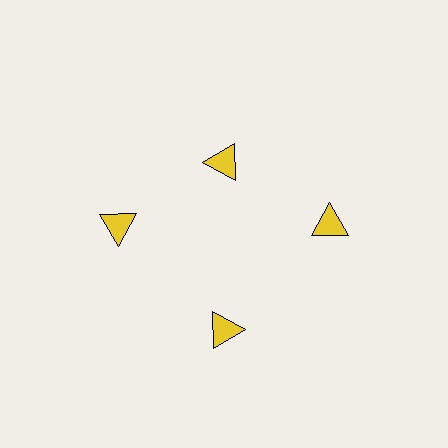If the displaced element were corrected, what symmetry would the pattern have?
It would have 4-fold rotational symmetry — the pattern would map onto itself every 90 degrees.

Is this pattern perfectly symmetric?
No. The 4 yellow triangles are arranged in a ring, but one element near the 12 o'clock position is pulled inward toward the center, breaking the 4-fold rotational symmetry.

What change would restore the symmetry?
The symmetry would be restored by moving it outward, back onto the ring so that all 4 triangles sit at equal angles and equal distance from the center.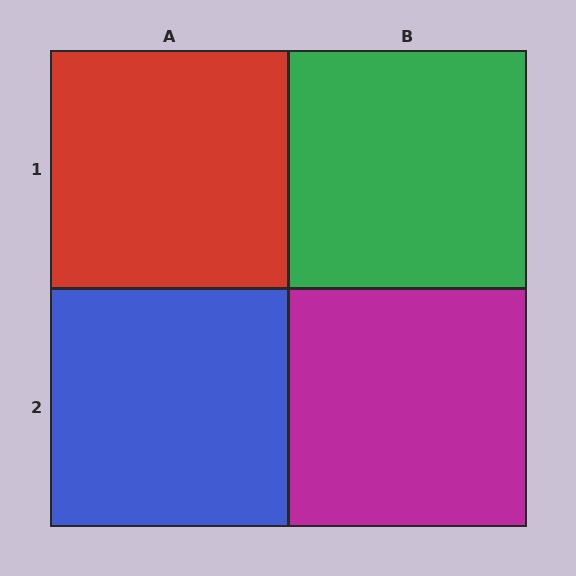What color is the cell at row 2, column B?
Magenta.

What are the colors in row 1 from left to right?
Red, green.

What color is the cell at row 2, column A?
Blue.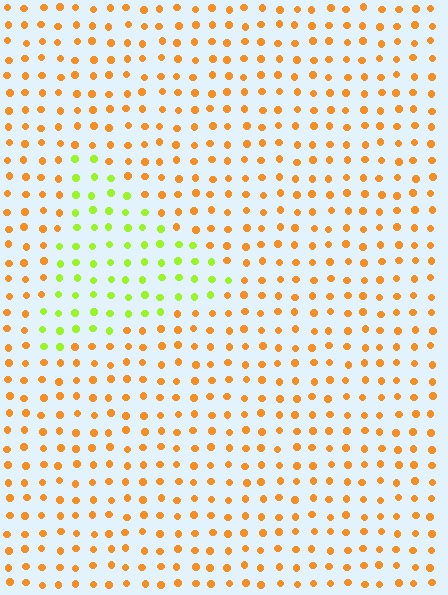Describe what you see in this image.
The image is filled with small orange elements in a uniform arrangement. A triangle-shaped region is visible where the elements are tinted to a slightly different hue, forming a subtle color boundary.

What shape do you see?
I see a triangle.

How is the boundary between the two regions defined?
The boundary is defined purely by a slight shift in hue (about 55 degrees). Spacing, size, and orientation are identical on both sides.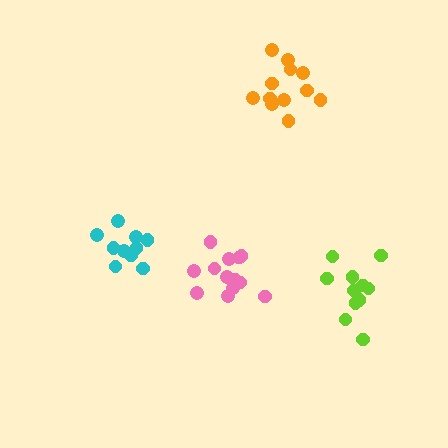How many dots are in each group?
Group 1: 12 dots, Group 2: 10 dots, Group 3: 13 dots, Group 4: 11 dots (46 total).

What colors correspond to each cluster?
The clusters are colored: orange, cyan, pink, lime.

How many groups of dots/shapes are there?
There are 4 groups.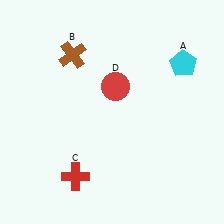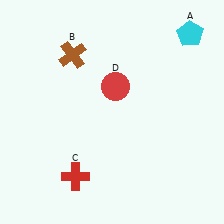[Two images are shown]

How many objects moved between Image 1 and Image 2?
1 object moved between the two images.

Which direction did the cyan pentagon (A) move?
The cyan pentagon (A) moved up.